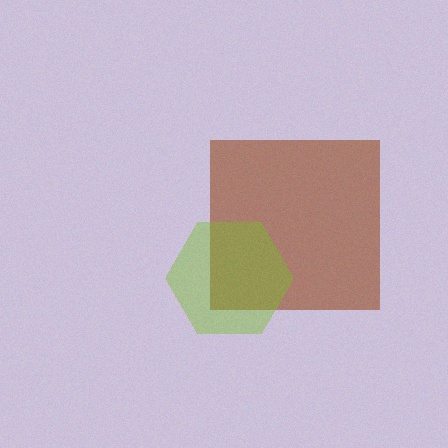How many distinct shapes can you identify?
There are 2 distinct shapes: a brown square, a lime hexagon.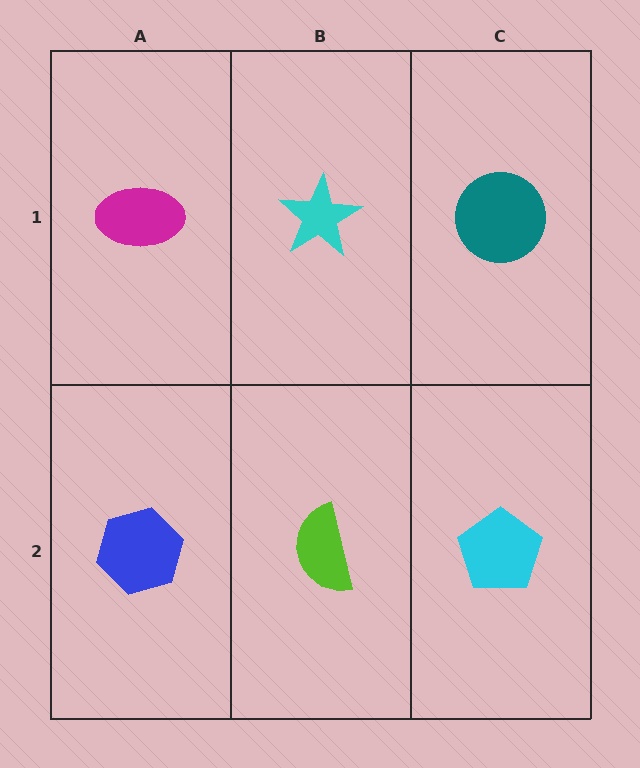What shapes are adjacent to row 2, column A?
A magenta ellipse (row 1, column A), a lime semicircle (row 2, column B).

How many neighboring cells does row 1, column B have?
3.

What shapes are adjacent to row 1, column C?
A cyan pentagon (row 2, column C), a cyan star (row 1, column B).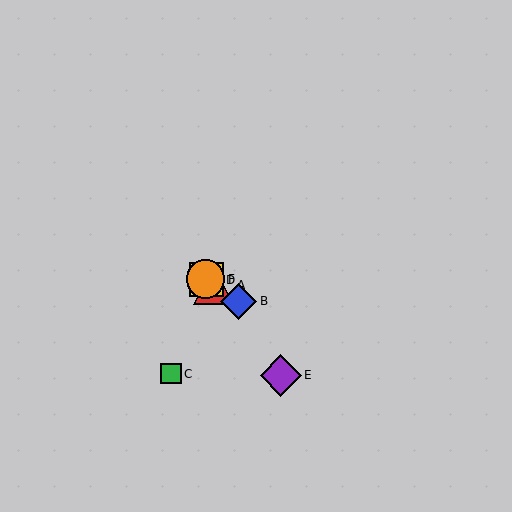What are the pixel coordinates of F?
Object F is at (205, 279).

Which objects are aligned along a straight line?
Objects A, B, D, F are aligned along a straight line.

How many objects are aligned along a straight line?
4 objects (A, B, D, F) are aligned along a straight line.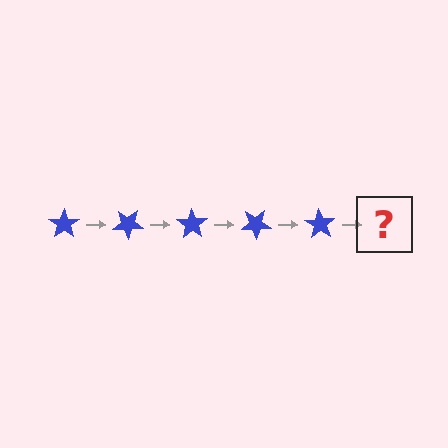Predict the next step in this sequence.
The next step is a blue star rotated 175 degrees.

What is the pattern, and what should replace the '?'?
The pattern is that the star rotates 35 degrees each step. The '?' should be a blue star rotated 175 degrees.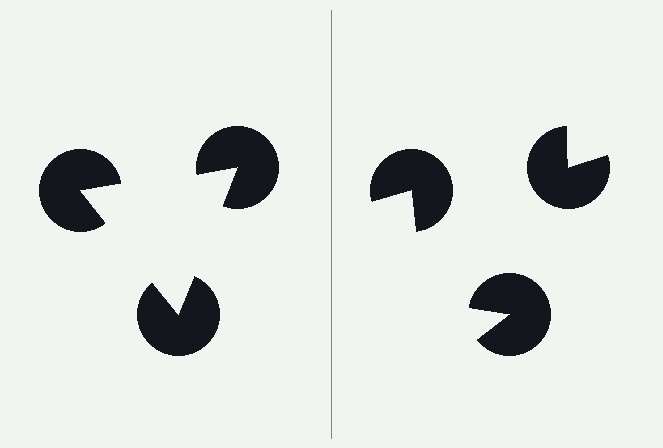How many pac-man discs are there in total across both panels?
6 — 3 on each side.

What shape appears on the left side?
An illusory triangle.